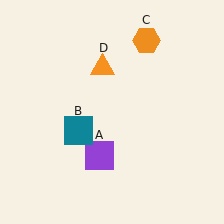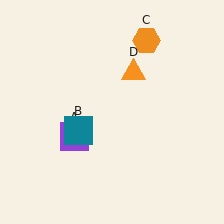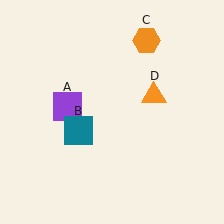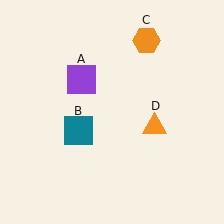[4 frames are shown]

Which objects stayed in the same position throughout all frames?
Teal square (object B) and orange hexagon (object C) remained stationary.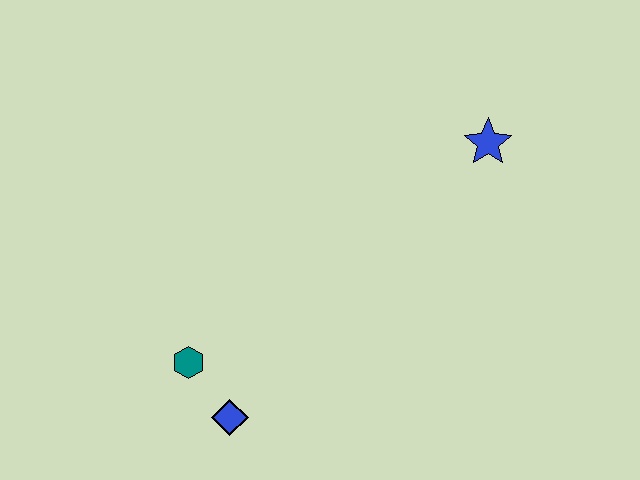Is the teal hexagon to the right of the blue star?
No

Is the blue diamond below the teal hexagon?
Yes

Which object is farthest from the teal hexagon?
The blue star is farthest from the teal hexagon.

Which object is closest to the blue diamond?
The teal hexagon is closest to the blue diamond.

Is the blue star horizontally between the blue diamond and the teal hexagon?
No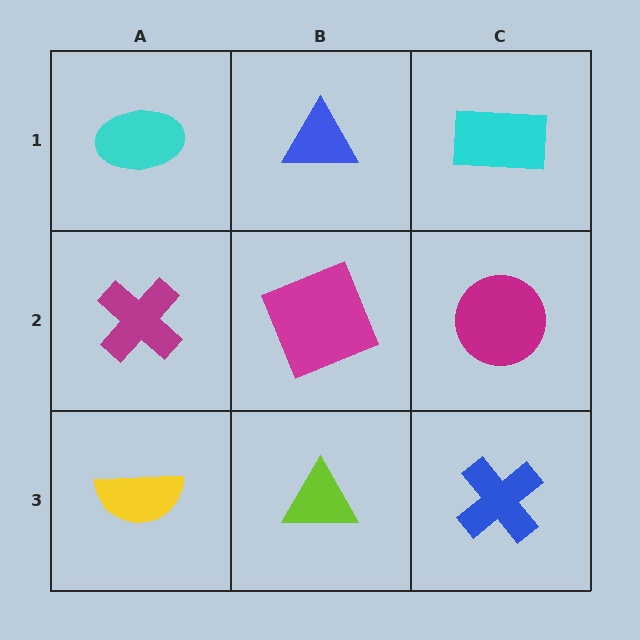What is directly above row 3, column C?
A magenta circle.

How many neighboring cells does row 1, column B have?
3.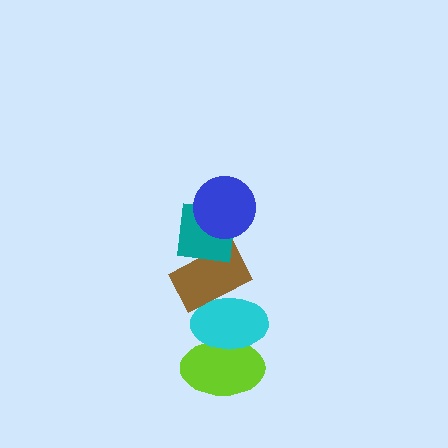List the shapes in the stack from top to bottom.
From top to bottom: the blue circle, the teal square, the brown rectangle, the cyan ellipse, the lime ellipse.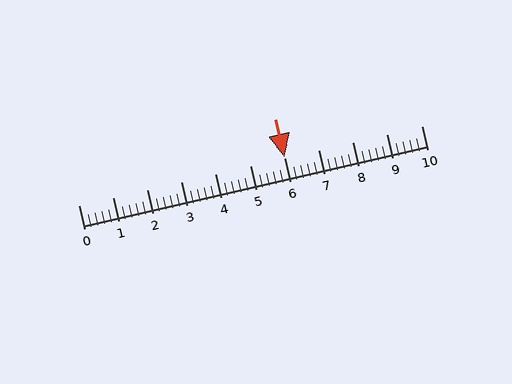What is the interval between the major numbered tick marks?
The major tick marks are spaced 1 units apart.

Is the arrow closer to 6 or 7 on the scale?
The arrow is closer to 6.